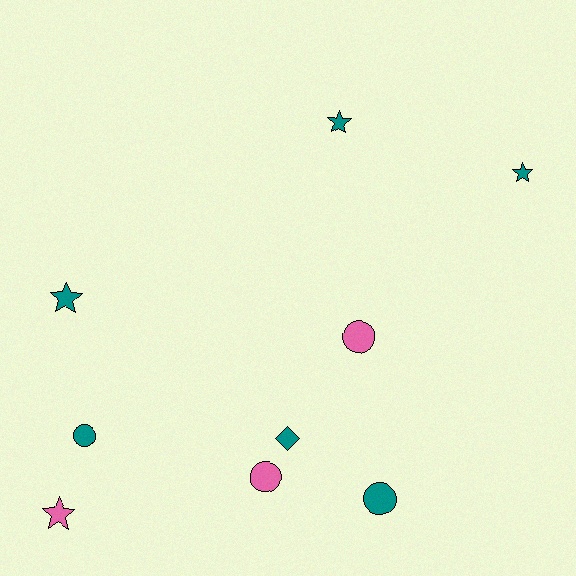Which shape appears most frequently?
Circle, with 4 objects.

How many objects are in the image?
There are 9 objects.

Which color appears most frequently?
Teal, with 6 objects.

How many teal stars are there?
There are 3 teal stars.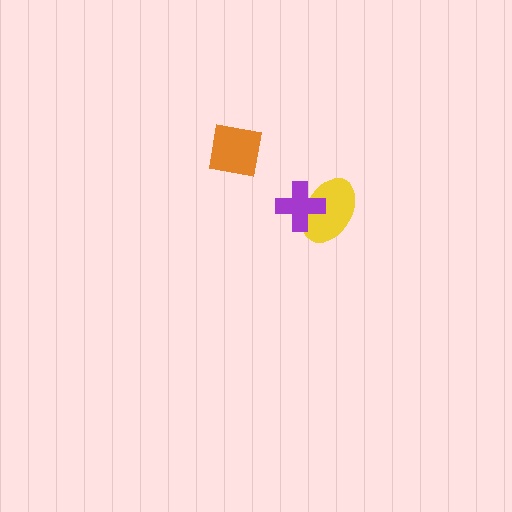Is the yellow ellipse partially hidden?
Yes, it is partially covered by another shape.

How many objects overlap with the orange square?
0 objects overlap with the orange square.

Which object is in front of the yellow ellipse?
The purple cross is in front of the yellow ellipse.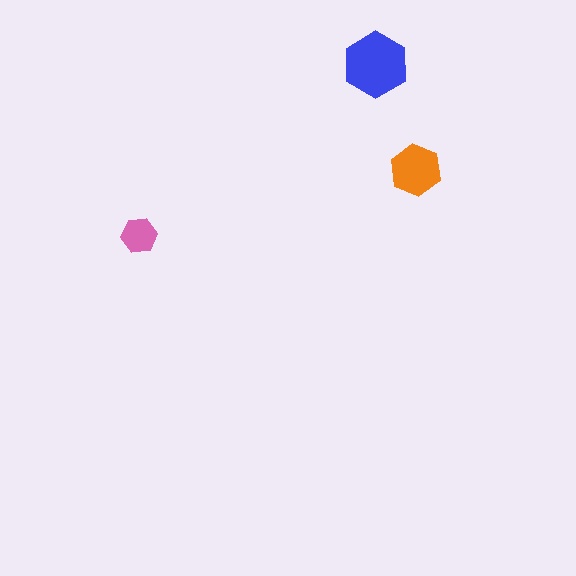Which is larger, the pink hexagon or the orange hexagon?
The orange one.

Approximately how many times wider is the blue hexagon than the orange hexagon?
About 1.5 times wider.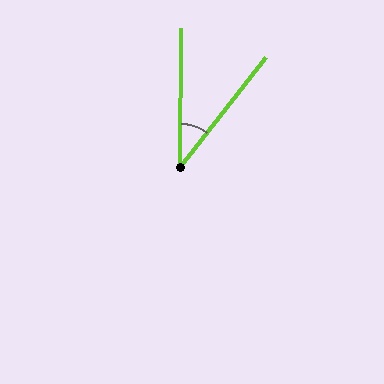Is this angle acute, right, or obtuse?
It is acute.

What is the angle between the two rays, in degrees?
Approximately 38 degrees.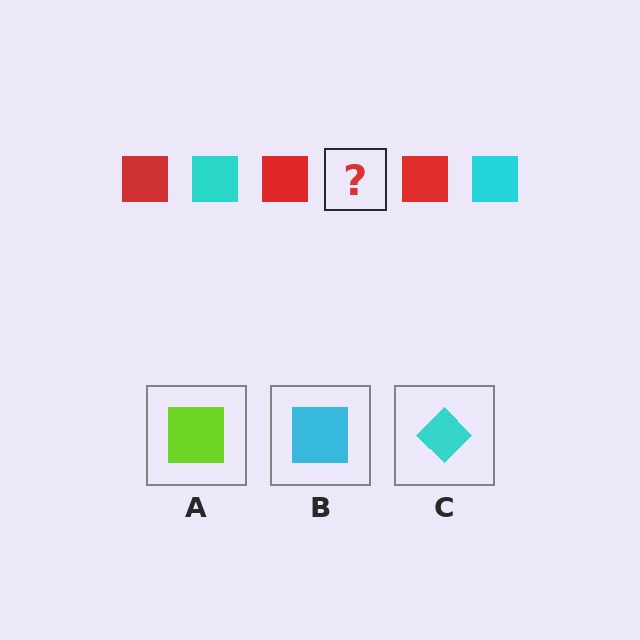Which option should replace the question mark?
Option B.